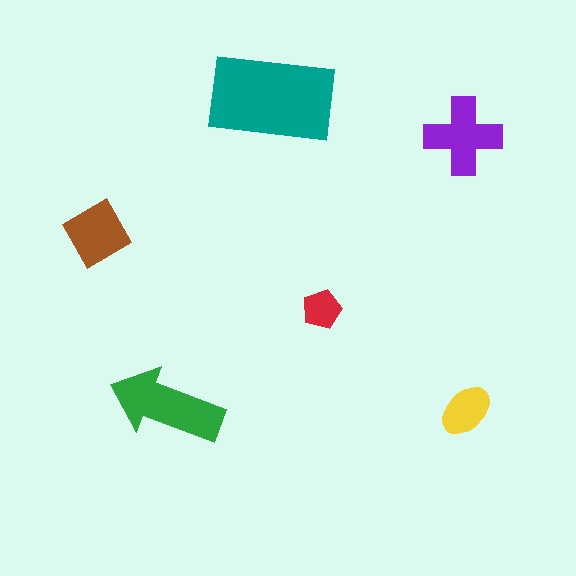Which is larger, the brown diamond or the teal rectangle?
The teal rectangle.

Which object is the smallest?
The red pentagon.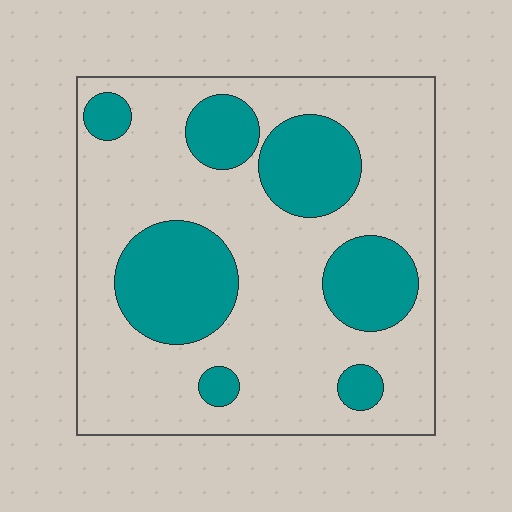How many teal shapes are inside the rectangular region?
7.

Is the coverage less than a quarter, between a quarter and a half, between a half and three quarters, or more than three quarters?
Between a quarter and a half.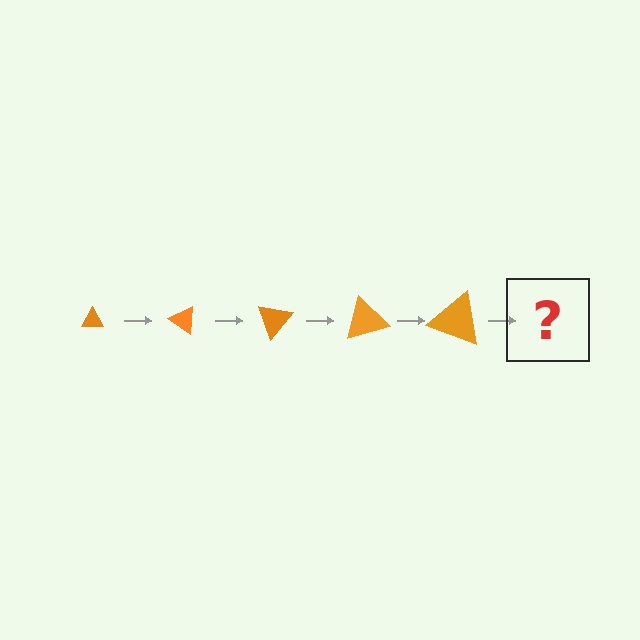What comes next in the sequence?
The next element should be a triangle, larger than the previous one and rotated 175 degrees from the start.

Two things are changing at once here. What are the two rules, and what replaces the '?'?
The two rules are that the triangle grows larger each step and it rotates 35 degrees each step. The '?' should be a triangle, larger than the previous one and rotated 175 degrees from the start.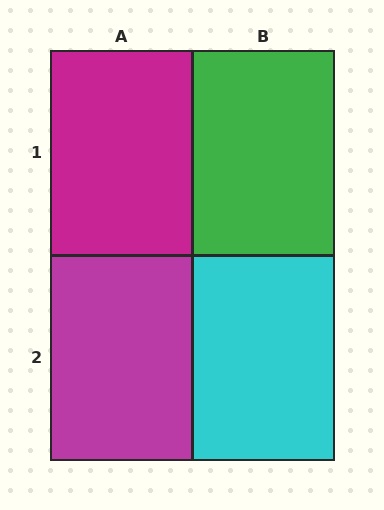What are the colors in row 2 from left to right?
Magenta, cyan.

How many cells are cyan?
1 cell is cyan.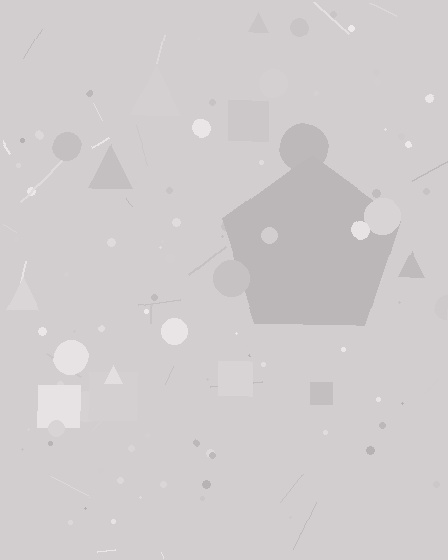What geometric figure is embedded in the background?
A pentagon is embedded in the background.